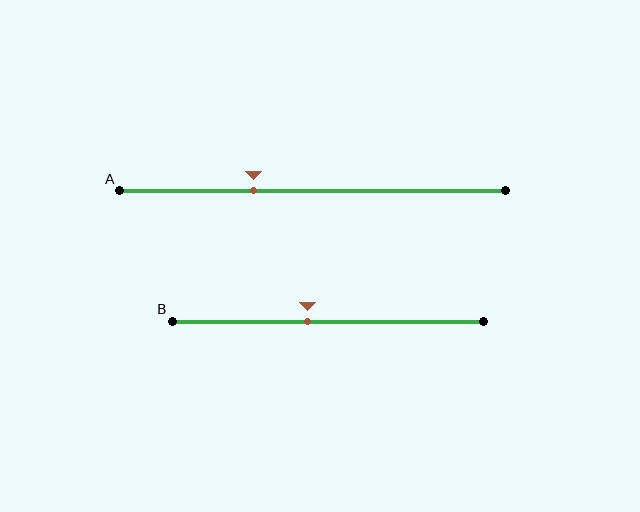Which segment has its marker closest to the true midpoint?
Segment B has its marker closest to the true midpoint.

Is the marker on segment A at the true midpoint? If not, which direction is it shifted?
No, the marker on segment A is shifted to the left by about 15% of the segment length.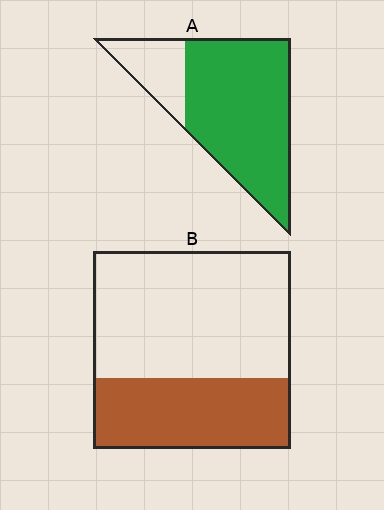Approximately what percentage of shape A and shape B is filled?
A is approximately 80% and B is approximately 35%.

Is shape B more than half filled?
No.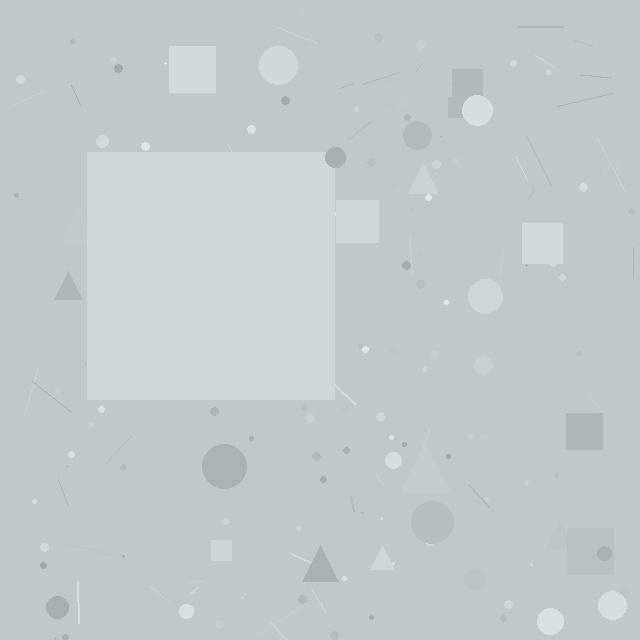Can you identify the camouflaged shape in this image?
The camouflaged shape is a square.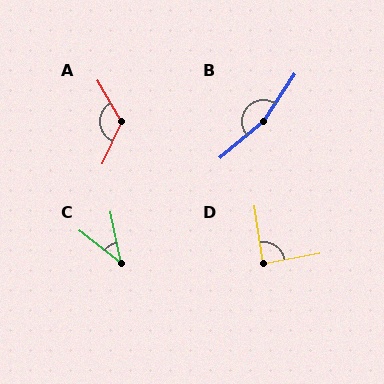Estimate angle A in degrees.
Approximately 125 degrees.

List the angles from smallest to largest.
C (40°), D (88°), A (125°), B (164°).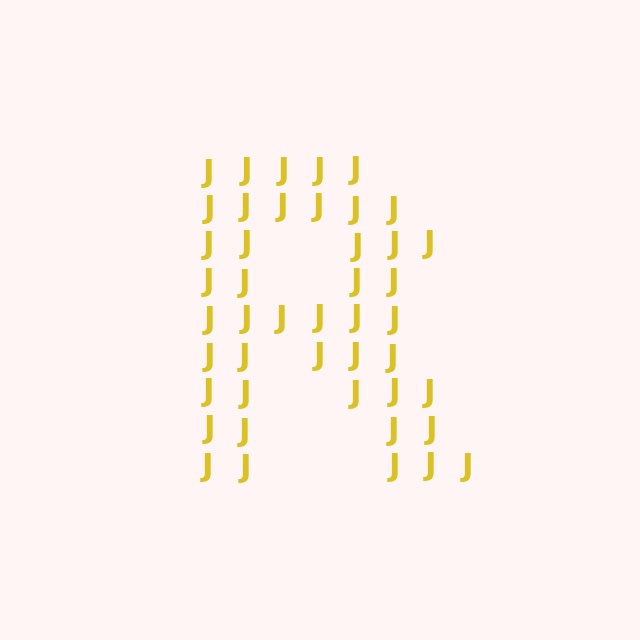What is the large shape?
The large shape is the letter R.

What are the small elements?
The small elements are letter J's.